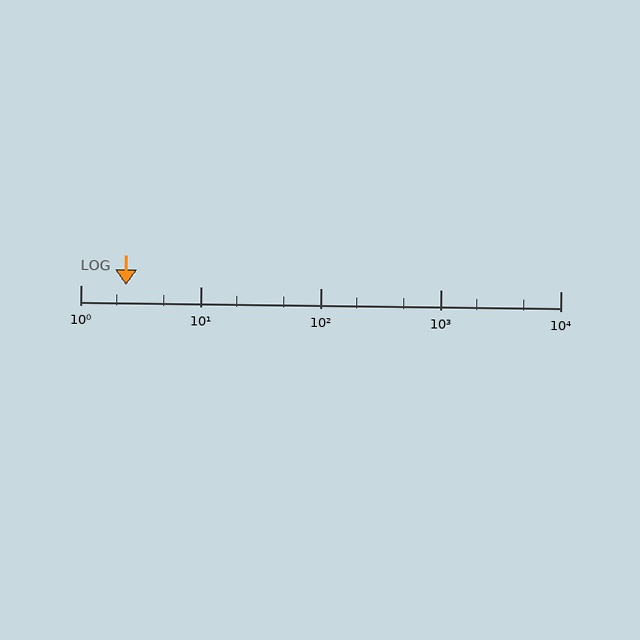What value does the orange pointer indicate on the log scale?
The pointer indicates approximately 2.4.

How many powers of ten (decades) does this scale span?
The scale spans 4 decades, from 1 to 10000.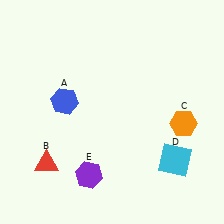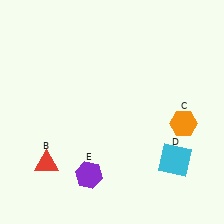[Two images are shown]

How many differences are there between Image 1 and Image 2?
There is 1 difference between the two images.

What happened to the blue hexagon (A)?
The blue hexagon (A) was removed in Image 2. It was in the top-left area of Image 1.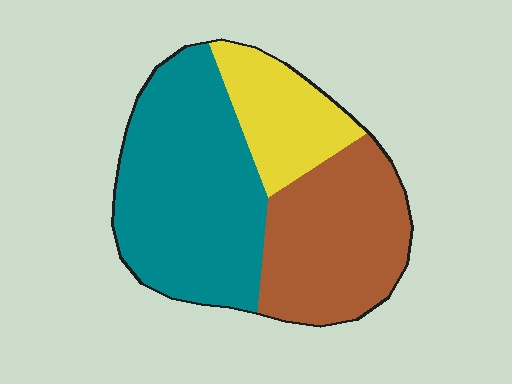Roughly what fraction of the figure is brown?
Brown takes up between a quarter and a half of the figure.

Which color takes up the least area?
Yellow, at roughly 20%.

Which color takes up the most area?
Teal, at roughly 45%.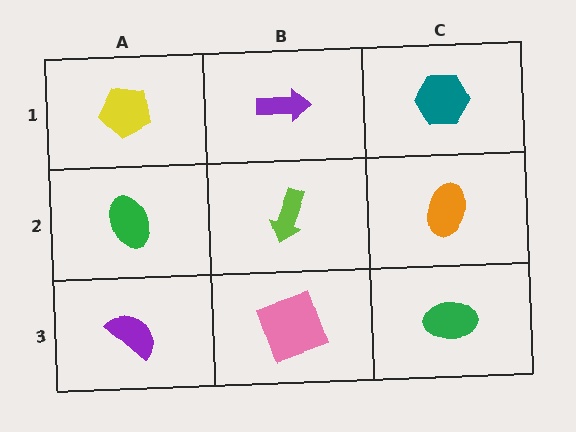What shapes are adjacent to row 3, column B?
A lime arrow (row 2, column B), a purple semicircle (row 3, column A), a green ellipse (row 3, column C).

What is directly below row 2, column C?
A green ellipse.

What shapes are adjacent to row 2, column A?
A yellow pentagon (row 1, column A), a purple semicircle (row 3, column A), a lime arrow (row 2, column B).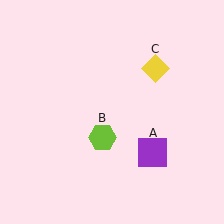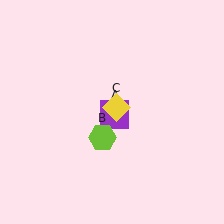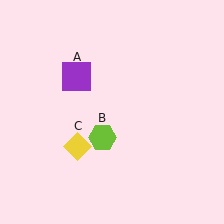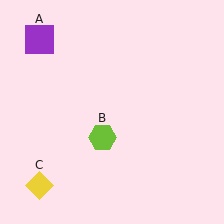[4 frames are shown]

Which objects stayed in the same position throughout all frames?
Lime hexagon (object B) remained stationary.